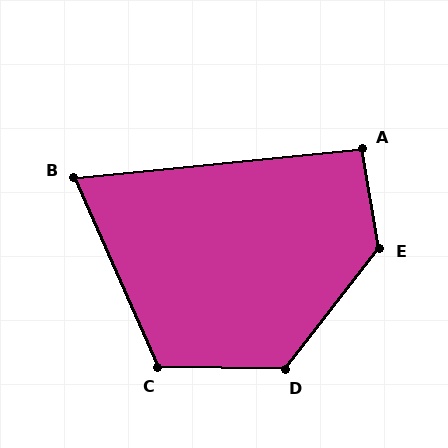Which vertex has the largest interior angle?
E, at approximately 132 degrees.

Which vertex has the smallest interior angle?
B, at approximately 72 degrees.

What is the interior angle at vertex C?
Approximately 115 degrees (obtuse).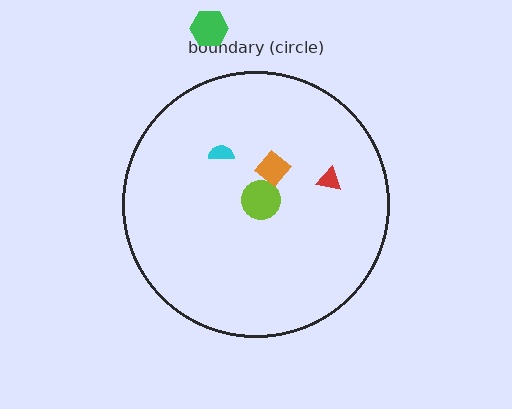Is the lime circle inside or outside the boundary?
Inside.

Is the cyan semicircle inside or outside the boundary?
Inside.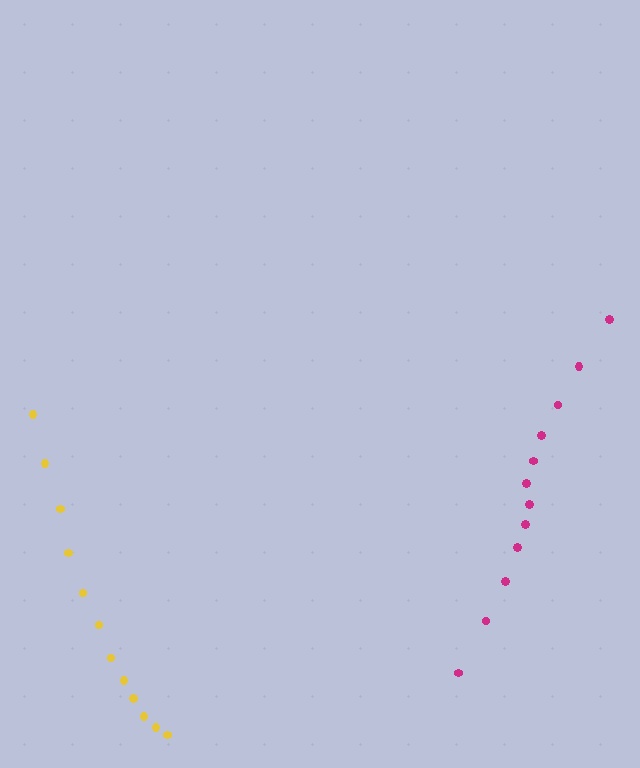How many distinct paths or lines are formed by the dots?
There are 2 distinct paths.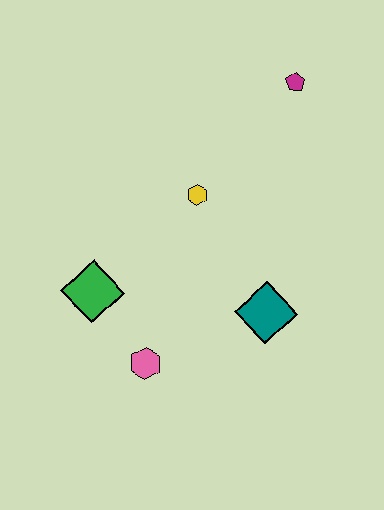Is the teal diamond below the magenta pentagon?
Yes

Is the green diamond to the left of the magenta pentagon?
Yes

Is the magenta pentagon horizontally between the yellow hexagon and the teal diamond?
No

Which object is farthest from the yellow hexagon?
The pink hexagon is farthest from the yellow hexagon.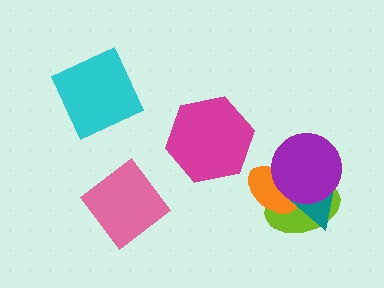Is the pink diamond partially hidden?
No, no other shape covers it.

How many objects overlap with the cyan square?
0 objects overlap with the cyan square.